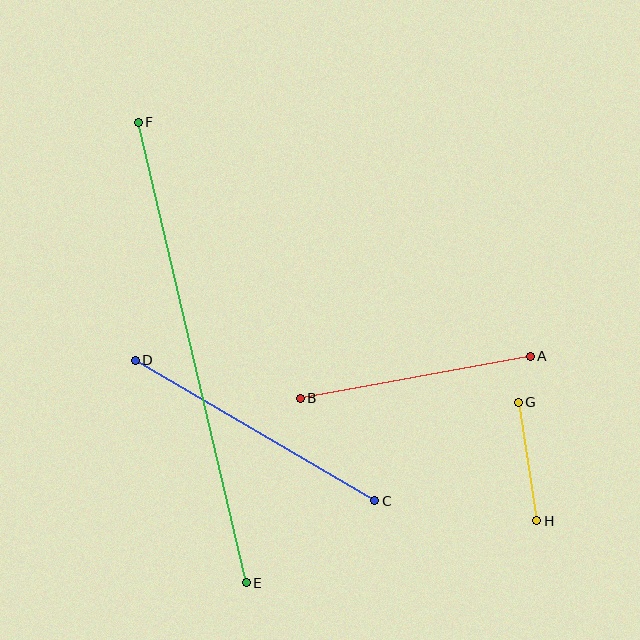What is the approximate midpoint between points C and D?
The midpoint is at approximately (255, 431) pixels.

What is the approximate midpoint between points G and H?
The midpoint is at approximately (528, 461) pixels.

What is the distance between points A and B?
The distance is approximately 234 pixels.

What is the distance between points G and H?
The distance is approximately 120 pixels.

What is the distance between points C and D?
The distance is approximately 277 pixels.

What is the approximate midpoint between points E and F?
The midpoint is at approximately (192, 352) pixels.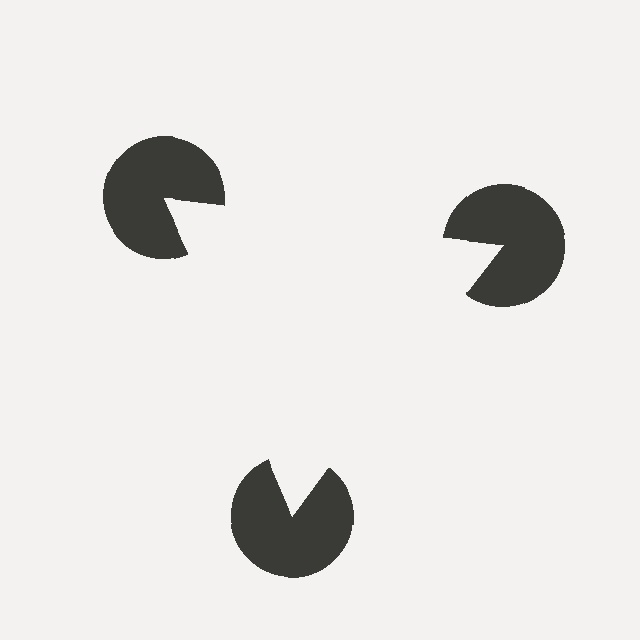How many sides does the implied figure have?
3 sides.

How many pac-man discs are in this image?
There are 3 — one at each vertex of the illusory triangle.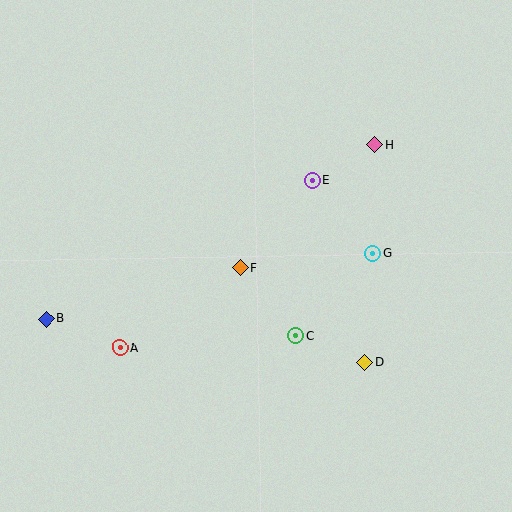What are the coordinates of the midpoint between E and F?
The midpoint between E and F is at (276, 224).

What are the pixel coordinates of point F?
Point F is at (241, 268).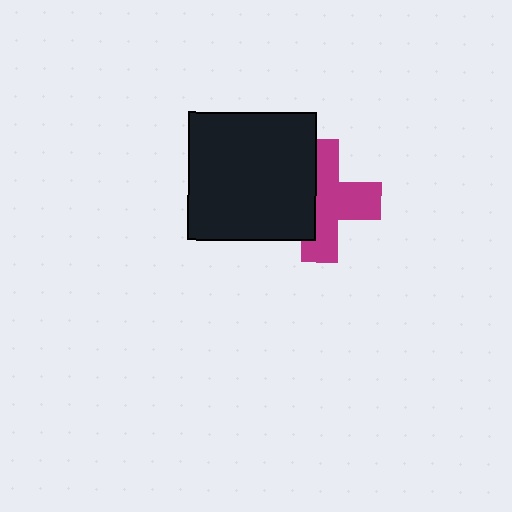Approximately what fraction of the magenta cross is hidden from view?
Roughly 40% of the magenta cross is hidden behind the black square.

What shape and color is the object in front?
The object in front is a black square.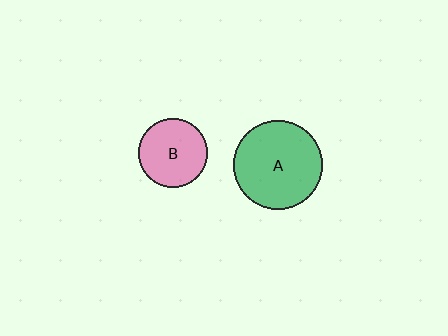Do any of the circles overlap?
No, none of the circles overlap.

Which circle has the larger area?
Circle A (green).